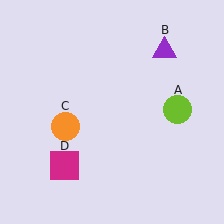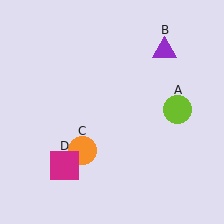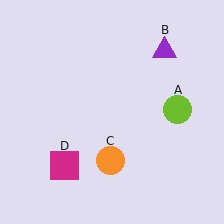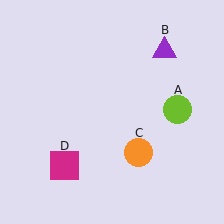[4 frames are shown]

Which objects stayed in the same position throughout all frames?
Lime circle (object A) and purple triangle (object B) and magenta square (object D) remained stationary.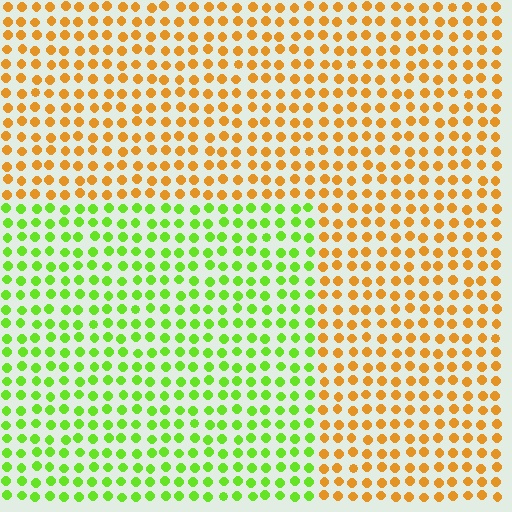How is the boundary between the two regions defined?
The boundary is defined purely by a slight shift in hue (about 65 degrees). Spacing, size, and orientation are identical on both sides.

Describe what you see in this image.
The image is filled with small orange elements in a uniform arrangement. A rectangle-shaped region is visible where the elements are tinted to a slightly different hue, forming a subtle color boundary.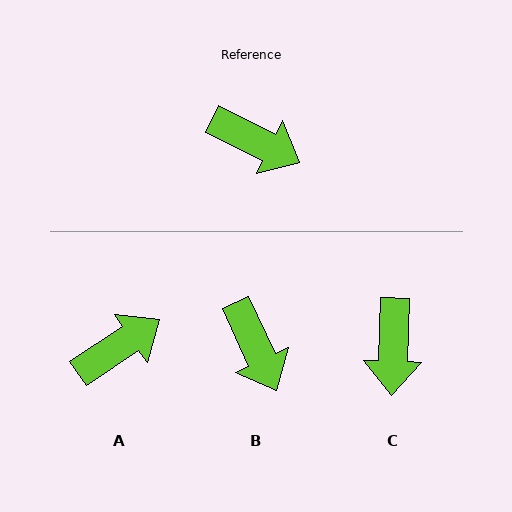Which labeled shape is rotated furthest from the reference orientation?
C, about 66 degrees away.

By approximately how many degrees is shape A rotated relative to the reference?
Approximately 60 degrees counter-clockwise.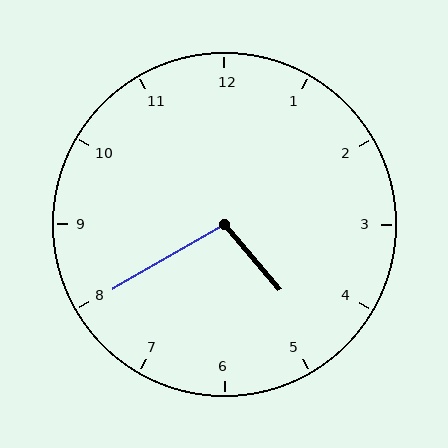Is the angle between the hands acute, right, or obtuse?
It is obtuse.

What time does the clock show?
4:40.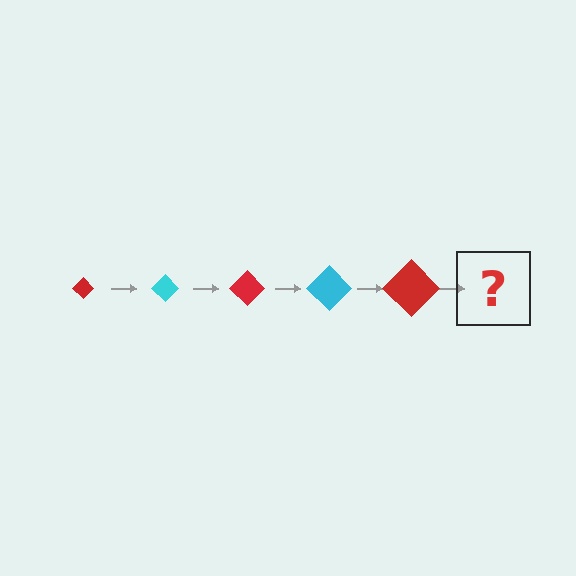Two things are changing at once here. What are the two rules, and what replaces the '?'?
The two rules are that the diamond grows larger each step and the color cycles through red and cyan. The '?' should be a cyan diamond, larger than the previous one.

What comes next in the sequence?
The next element should be a cyan diamond, larger than the previous one.